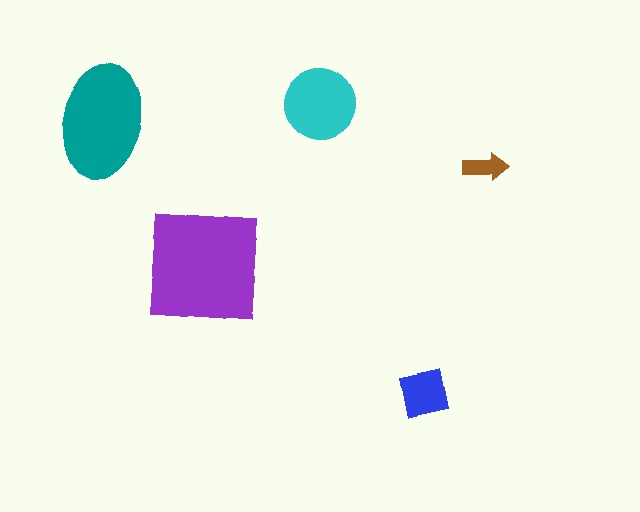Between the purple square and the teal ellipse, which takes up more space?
The purple square.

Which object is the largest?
The purple square.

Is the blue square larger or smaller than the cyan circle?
Smaller.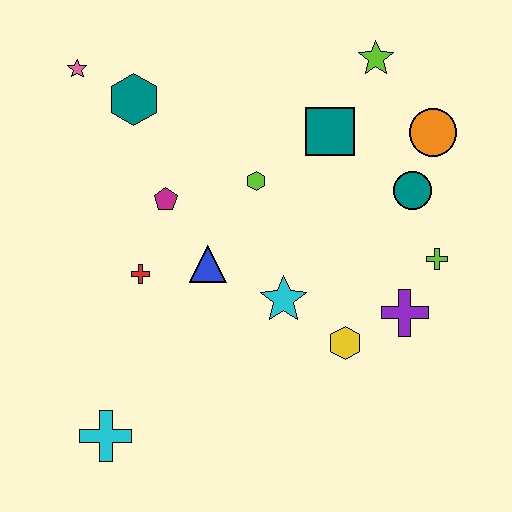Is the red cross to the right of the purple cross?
No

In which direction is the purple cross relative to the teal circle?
The purple cross is below the teal circle.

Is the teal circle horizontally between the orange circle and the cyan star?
Yes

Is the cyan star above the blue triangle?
No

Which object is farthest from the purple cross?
The pink star is farthest from the purple cross.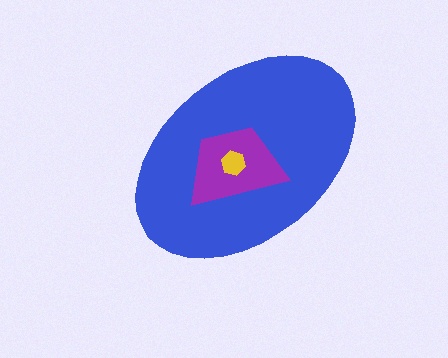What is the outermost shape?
The blue ellipse.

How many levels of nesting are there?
3.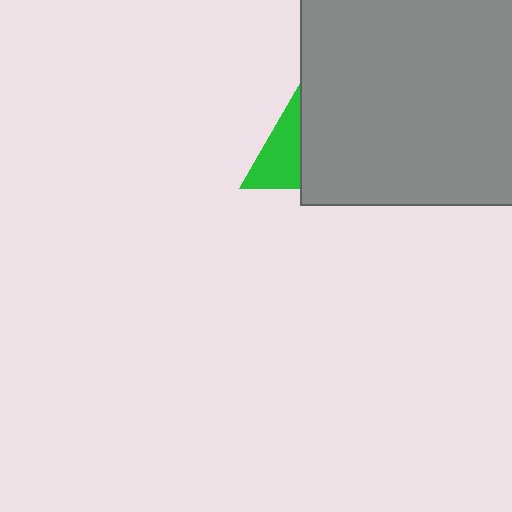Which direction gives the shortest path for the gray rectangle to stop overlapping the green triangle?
Moving right gives the shortest separation.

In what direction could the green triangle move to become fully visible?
The green triangle could move left. That would shift it out from behind the gray rectangle entirely.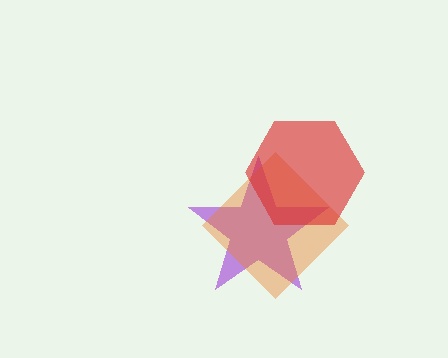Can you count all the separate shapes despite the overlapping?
Yes, there are 3 separate shapes.